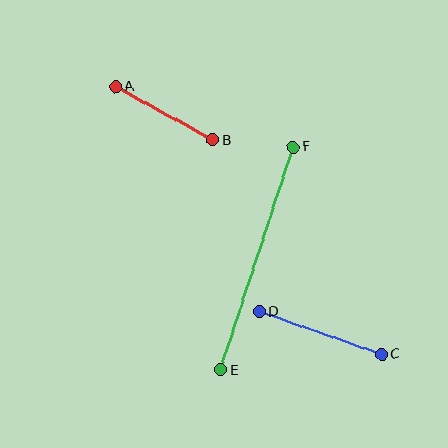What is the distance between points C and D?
The distance is approximately 130 pixels.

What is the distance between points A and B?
The distance is approximately 111 pixels.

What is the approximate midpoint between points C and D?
The midpoint is at approximately (320, 333) pixels.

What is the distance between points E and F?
The distance is approximately 234 pixels.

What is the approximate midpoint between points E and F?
The midpoint is at approximately (257, 258) pixels.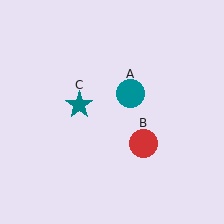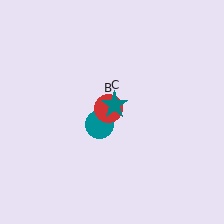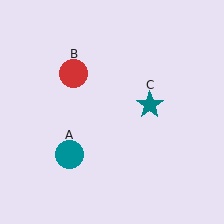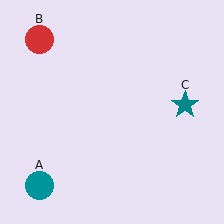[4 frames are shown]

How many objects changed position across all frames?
3 objects changed position: teal circle (object A), red circle (object B), teal star (object C).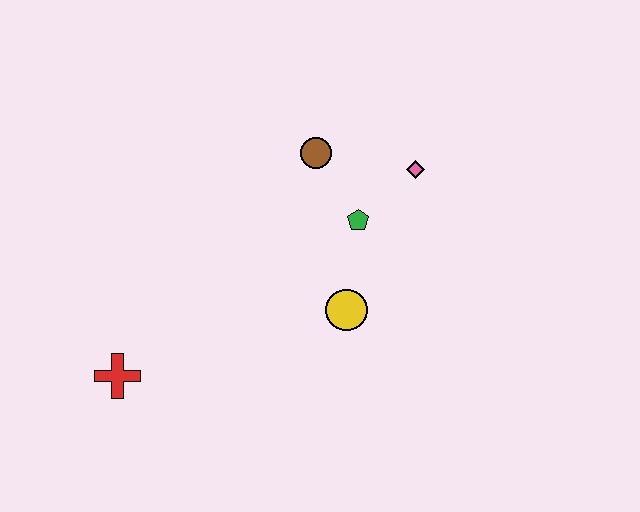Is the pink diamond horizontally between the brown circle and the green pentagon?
No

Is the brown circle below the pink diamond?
No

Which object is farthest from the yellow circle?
The red cross is farthest from the yellow circle.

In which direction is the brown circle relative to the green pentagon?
The brown circle is above the green pentagon.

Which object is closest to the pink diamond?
The green pentagon is closest to the pink diamond.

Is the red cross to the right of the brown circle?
No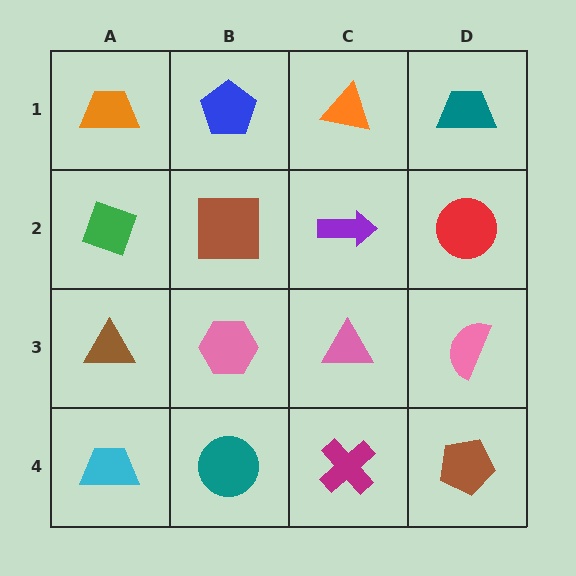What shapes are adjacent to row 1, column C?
A purple arrow (row 2, column C), a blue pentagon (row 1, column B), a teal trapezoid (row 1, column D).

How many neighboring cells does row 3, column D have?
3.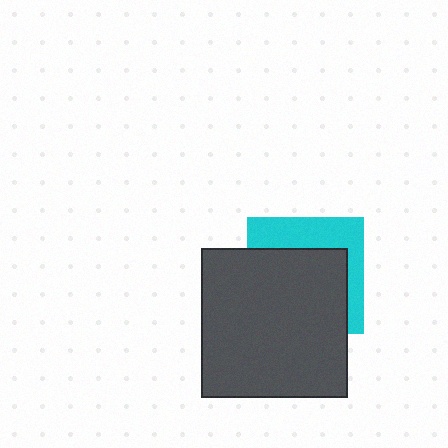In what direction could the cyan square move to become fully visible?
The cyan square could move toward the upper-right. That would shift it out from behind the dark gray rectangle entirely.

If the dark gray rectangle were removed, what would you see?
You would see the complete cyan square.